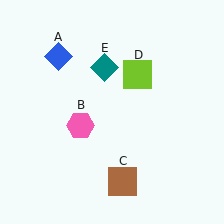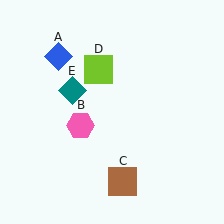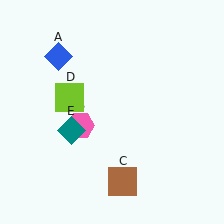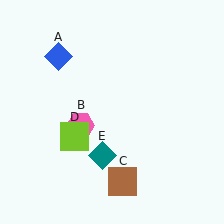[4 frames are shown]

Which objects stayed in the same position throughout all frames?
Blue diamond (object A) and pink hexagon (object B) and brown square (object C) remained stationary.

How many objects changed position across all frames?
2 objects changed position: lime square (object D), teal diamond (object E).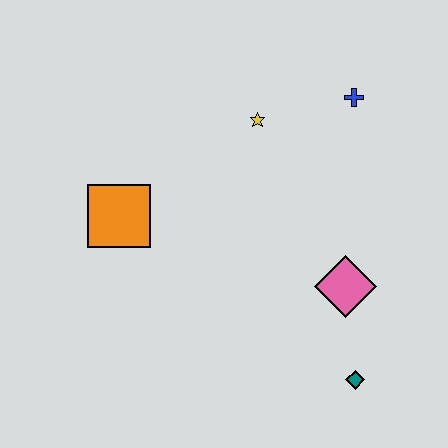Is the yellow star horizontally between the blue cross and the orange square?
Yes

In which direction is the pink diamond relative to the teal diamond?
The pink diamond is above the teal diamond.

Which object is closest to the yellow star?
The blue cross is closest to the yellow star.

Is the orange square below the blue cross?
Yes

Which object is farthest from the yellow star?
The teal diamond is farthest from the yellow star.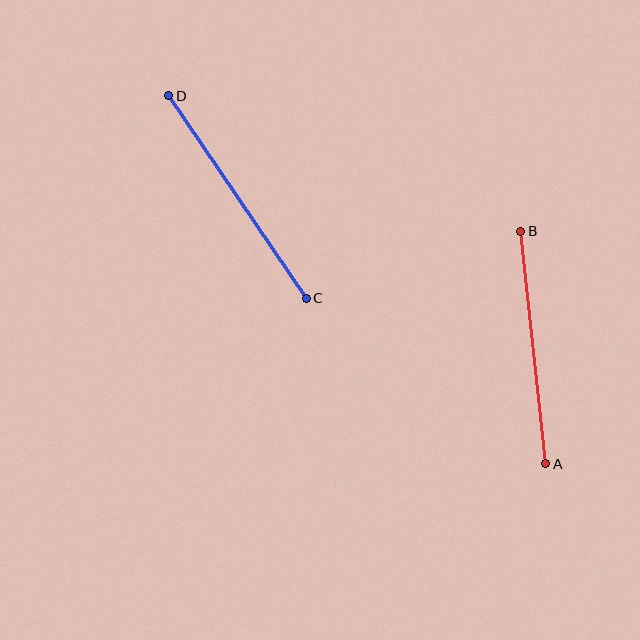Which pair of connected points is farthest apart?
Points C and D are farthest apart.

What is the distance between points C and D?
The distance is approximately 245 pixels.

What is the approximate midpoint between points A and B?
The midpoint is at approximately (533, 347) pixels.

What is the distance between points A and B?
The distance is approximately 234 pixels.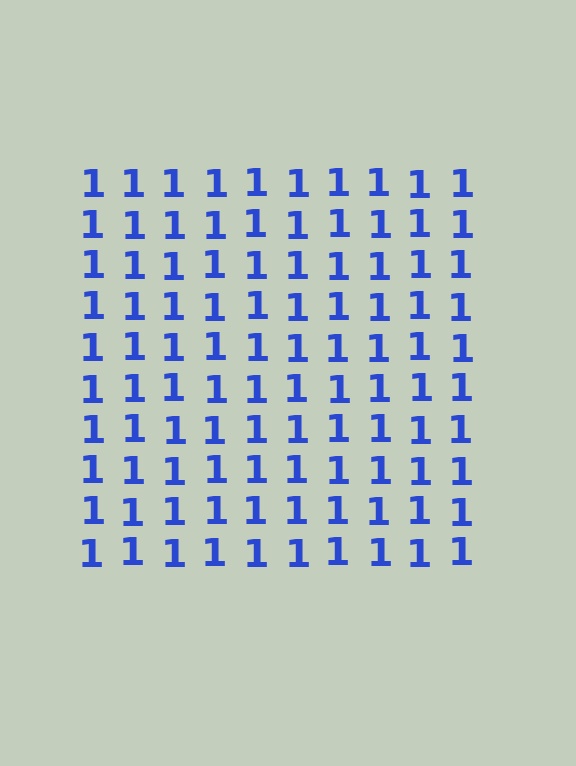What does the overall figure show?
The overall figure shows a square.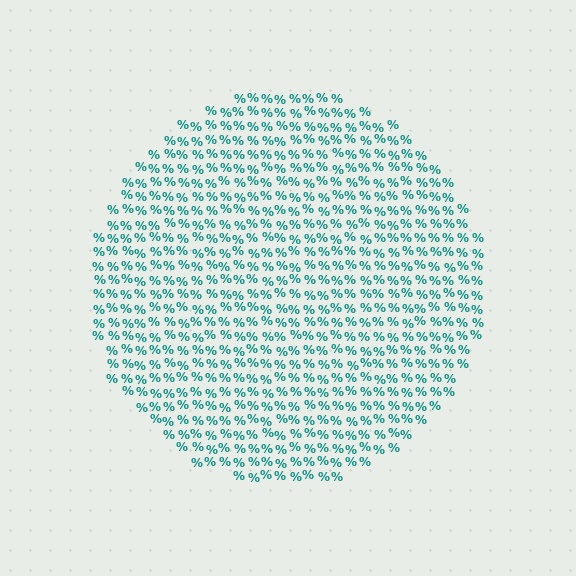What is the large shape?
The large shape is a circle.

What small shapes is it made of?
It is made of small percent signs.